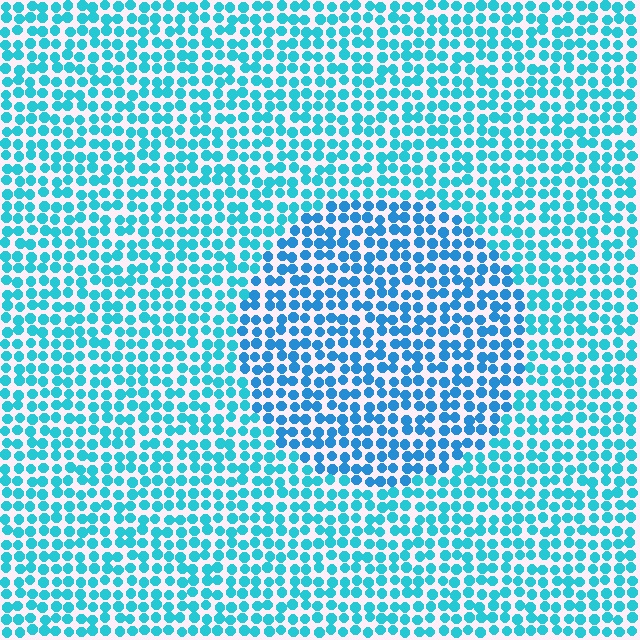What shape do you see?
I see a circle.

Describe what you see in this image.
The image is filled with small cyan elements in a uniform arrangement. A circle-shaped region is visible where the elements are tinted to a slightly different hue, forming a subtle color boundary.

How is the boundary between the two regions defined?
The boundary is defined purely by a slight shift in hue (about 21 degrees). Spacing, size, and orientation are identical on both sides.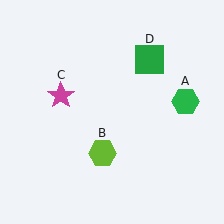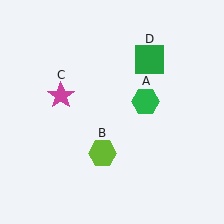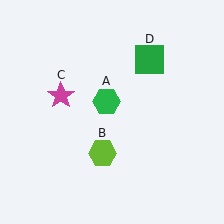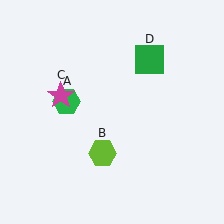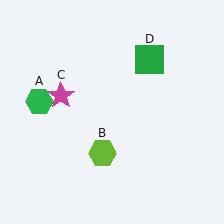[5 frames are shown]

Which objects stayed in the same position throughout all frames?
Lime hexagon (object B) and magenta star (object C) and green square (object D) remained stationary.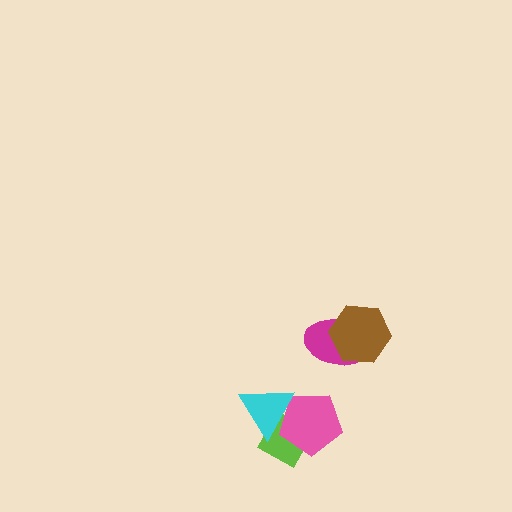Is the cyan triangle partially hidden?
No, no other shape covers it.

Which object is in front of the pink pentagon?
The cyan triangle is in front of the pink pentagon.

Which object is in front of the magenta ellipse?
The brown hexagon is in front of the magenta ellipse.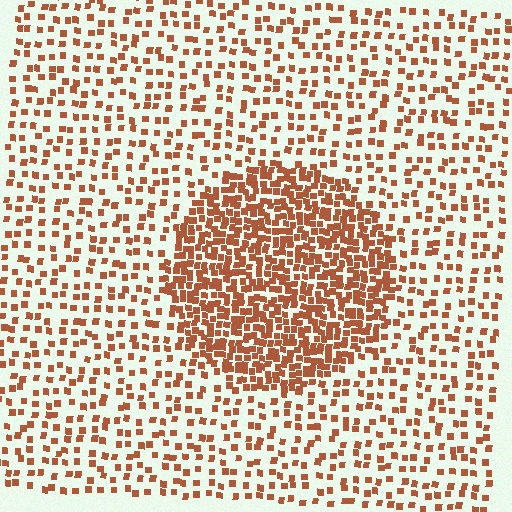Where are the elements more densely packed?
The elements are more densely packed inside the circle boundary.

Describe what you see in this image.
The image contains small brown elements arranged at two different densities. A circle-shaped region is visible where the elements are more densely packed than the surrounding area.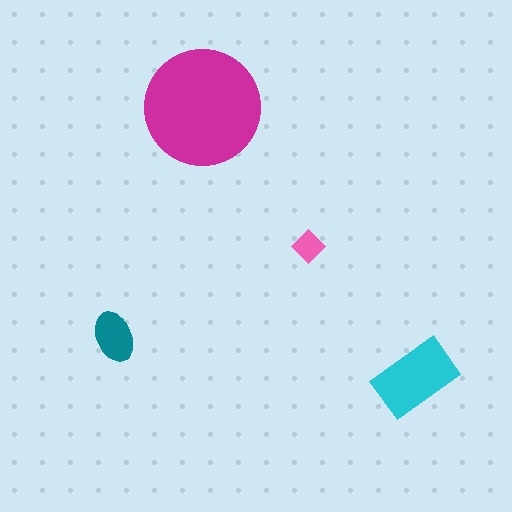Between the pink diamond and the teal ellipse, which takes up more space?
The teal ellipse.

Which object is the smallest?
The pink diamond.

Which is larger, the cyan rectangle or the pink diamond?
The cyan rectangle.